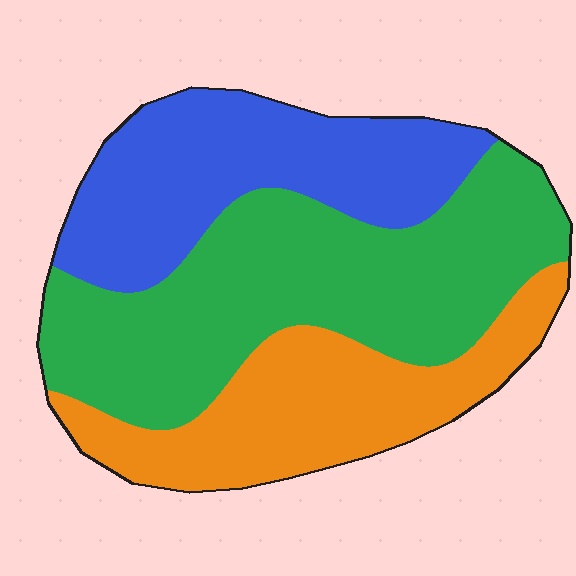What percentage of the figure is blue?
Blue covers 29% of the figure.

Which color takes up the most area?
Green, at roughly 45%.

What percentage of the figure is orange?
Orange covers about 25% of the figure.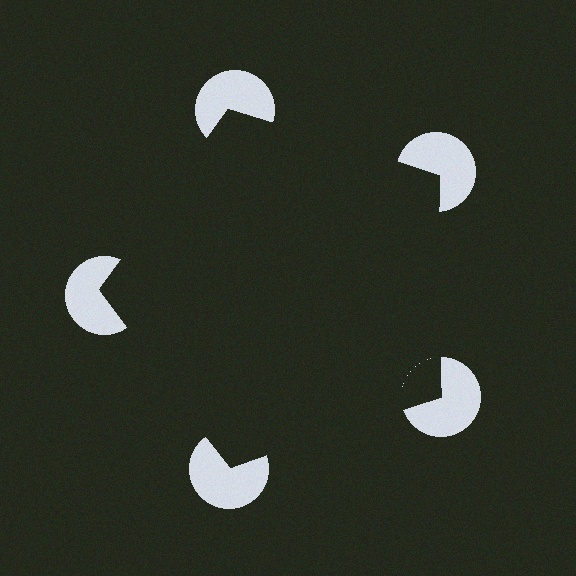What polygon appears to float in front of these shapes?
An illusory pentagon — its edges are inferred from the aligned wedge cuts in the pac-man discs, not physically drawn.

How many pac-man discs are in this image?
There are 5 — one at each vertex of the illusory pentagon.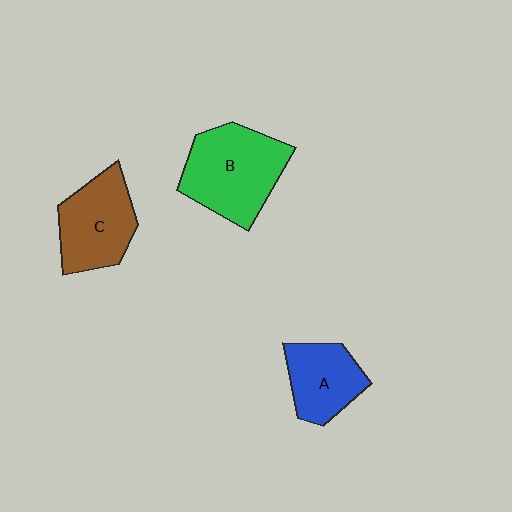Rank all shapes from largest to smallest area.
From largest to smallest: B (green), C (brown), A (blue).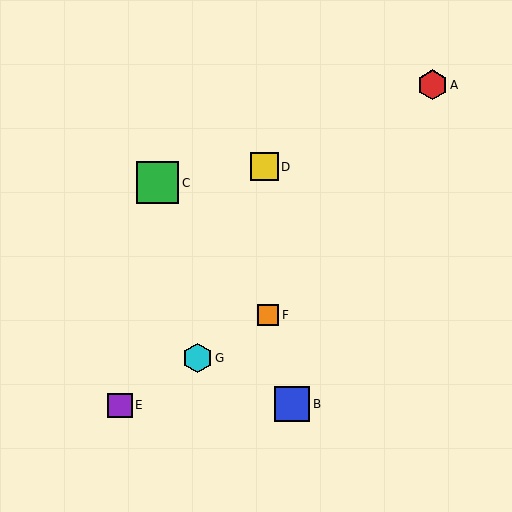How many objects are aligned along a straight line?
3 objects (E, F, G) are aligned along a straight line.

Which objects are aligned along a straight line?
Objects E, F, G are aligned along a straight line.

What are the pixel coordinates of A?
Object A is at (432, 85).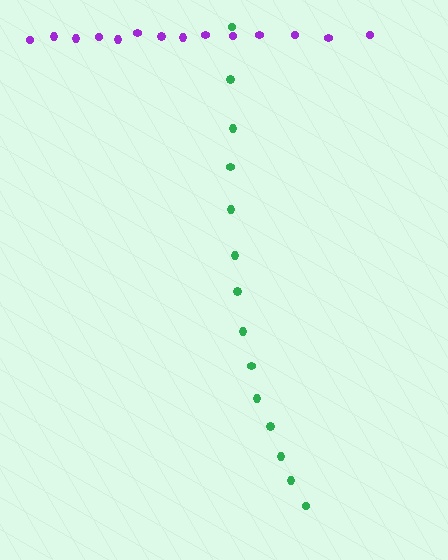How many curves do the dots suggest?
There are 2 distinct paths.